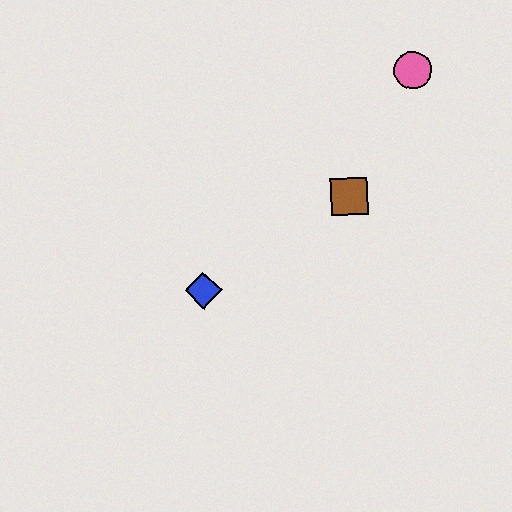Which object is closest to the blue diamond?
The brown square is closest to the blue diamond.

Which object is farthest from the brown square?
The blue diamond is farthest from the brown square.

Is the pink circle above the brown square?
Yes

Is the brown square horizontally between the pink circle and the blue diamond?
Yes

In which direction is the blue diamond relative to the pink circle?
The blue diamond is to the left of the pink circle.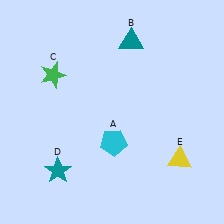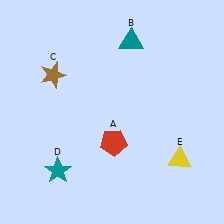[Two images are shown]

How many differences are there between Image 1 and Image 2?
There are 2 differences between the two images.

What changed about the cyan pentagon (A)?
In Image 1, A is cyan. In Image 2, it changed to red.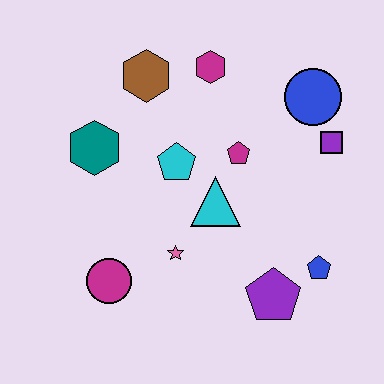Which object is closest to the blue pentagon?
The purple pentagon is closest to the blue pentagon.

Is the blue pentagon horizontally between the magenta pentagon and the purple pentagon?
No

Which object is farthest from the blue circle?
The magenta circle is farthest from the blue circle.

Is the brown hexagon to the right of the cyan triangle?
No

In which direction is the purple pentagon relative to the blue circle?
The purple pentagon is below the blue circle.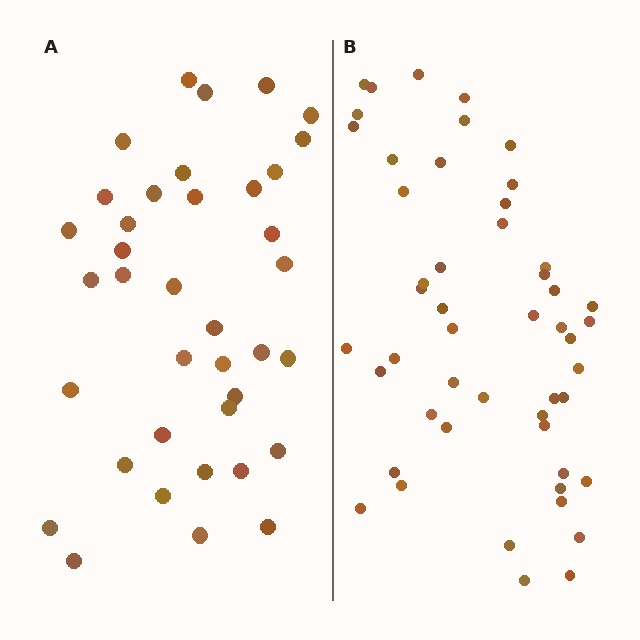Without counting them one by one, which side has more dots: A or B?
Region B (the right region) has more dots.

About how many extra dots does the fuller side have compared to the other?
Region B has roughly 12 or so more dots than region A.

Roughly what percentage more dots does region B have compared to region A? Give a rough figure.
About 30% more.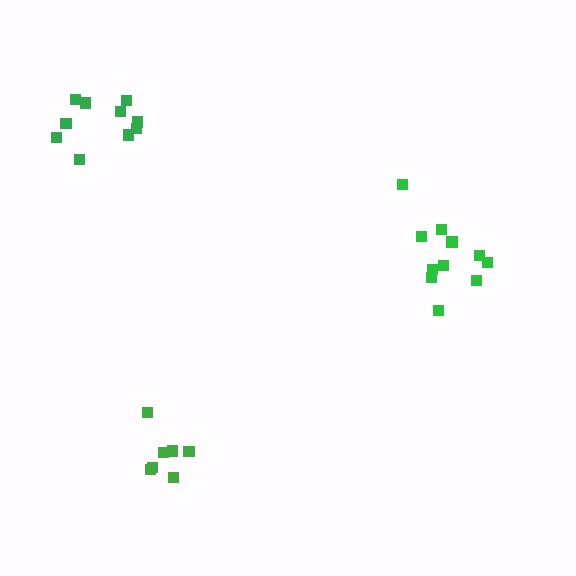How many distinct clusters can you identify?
There are 3 distinct clusters.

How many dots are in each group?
Group 1: 10 dots, Group 2: 7 dots, Group 3: 11 dots (28 total).